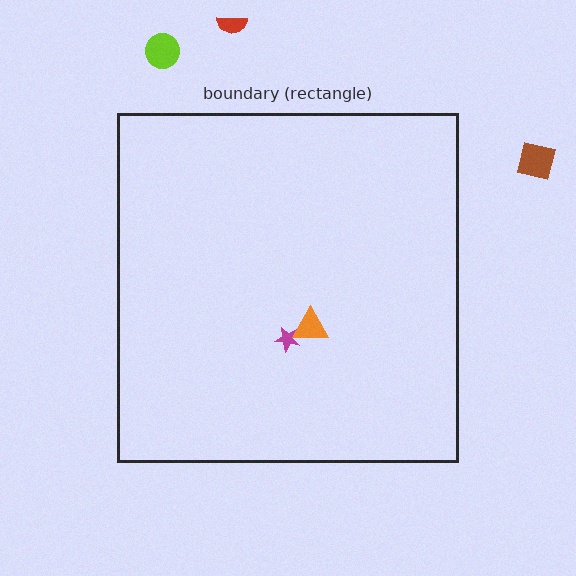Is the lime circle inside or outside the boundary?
Outside.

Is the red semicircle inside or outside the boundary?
Outside.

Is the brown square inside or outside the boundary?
Outside.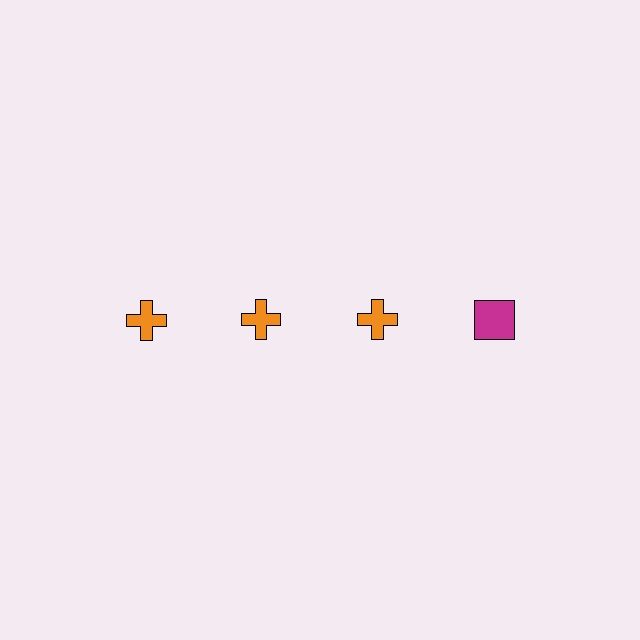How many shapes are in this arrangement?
There are 4 shapes arranged in a grid pattern.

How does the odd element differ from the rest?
It differs in both color (magenta instead of orange) and shape (square instead of cross).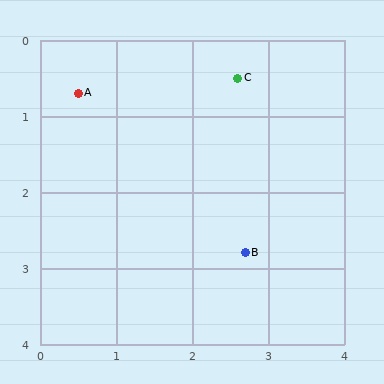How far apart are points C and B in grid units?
Points C and B are about 2.3 grid units apart.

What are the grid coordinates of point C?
Point C is at approximately (2.6, 0.5).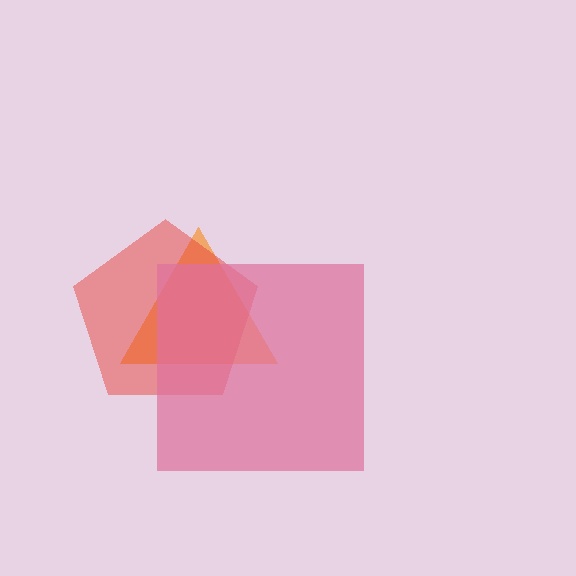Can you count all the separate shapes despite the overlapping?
Yes, there are 3 separate shapes.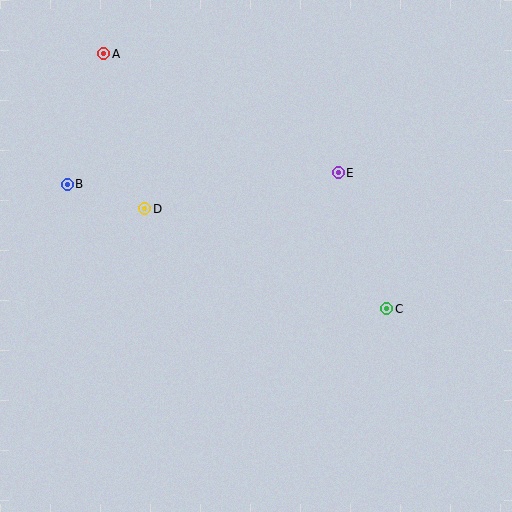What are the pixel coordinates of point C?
Point C is at (387, 309).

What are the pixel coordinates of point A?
Point A is at (104, 54).